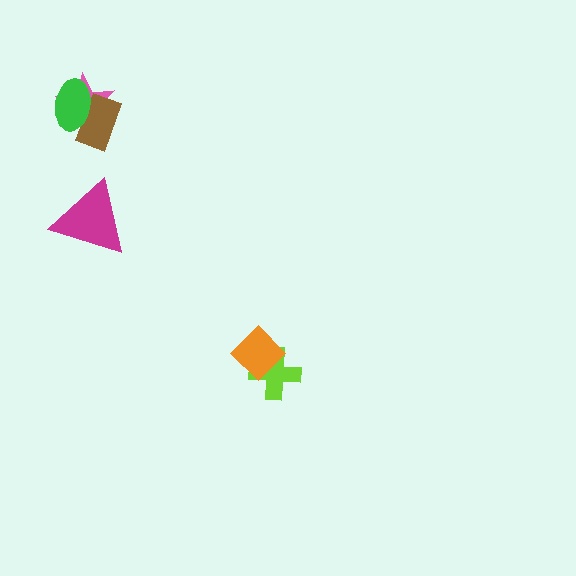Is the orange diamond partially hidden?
No, no other shape covers it.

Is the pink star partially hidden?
Yes, it is partially covered by another shape.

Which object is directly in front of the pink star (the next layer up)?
The brown rectangle is directly in front of the pink star.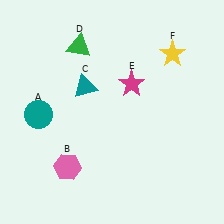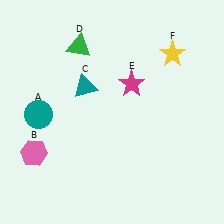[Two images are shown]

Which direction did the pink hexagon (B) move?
The pink hexagon (B) moved left.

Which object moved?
The pink hexagon (B) moved left.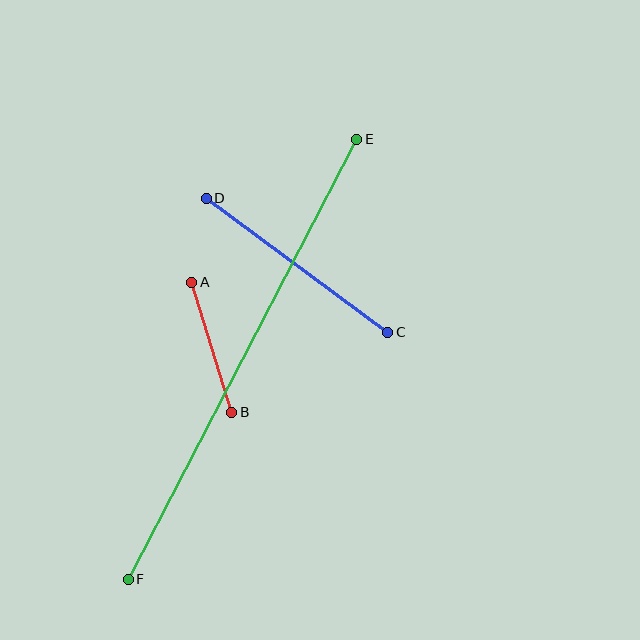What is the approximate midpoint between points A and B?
The midpoint is at approximately (212, 347) pixels.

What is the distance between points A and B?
The distance is approximately 136 pixels.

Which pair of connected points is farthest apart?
Points E and F are farthest apart.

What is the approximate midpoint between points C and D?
The midpoint is at approximately (297, 265) pixels.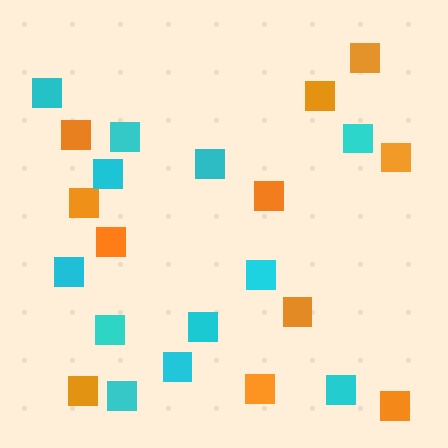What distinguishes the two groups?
There are 2 groups: one group of orange squares (11) and one group of cyan squares (12).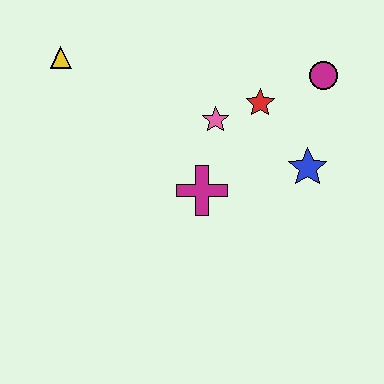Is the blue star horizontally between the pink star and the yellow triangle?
No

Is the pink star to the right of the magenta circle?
No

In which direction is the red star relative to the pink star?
The red star is to the right of the pink star.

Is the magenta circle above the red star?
Yes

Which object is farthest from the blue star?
The yellow triangle is farthest from the blue star.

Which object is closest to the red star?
The pink star is closest to the red star.